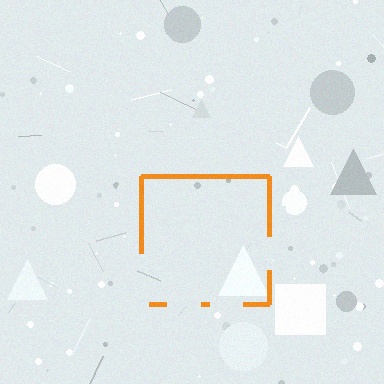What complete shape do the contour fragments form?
The contour fragments form a square.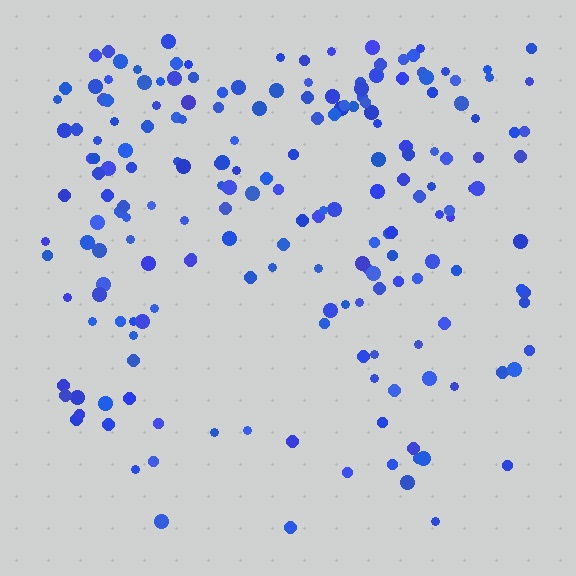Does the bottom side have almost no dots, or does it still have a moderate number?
Still a moderate number, just noticeably fewer than the top.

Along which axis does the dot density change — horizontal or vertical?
Vertical.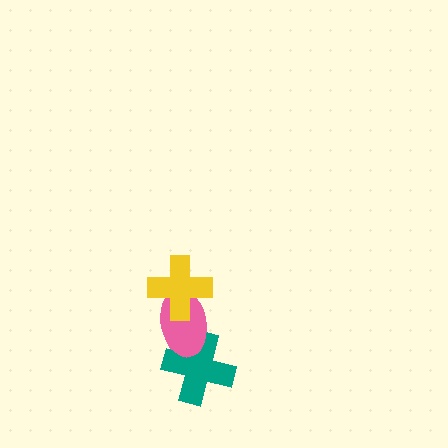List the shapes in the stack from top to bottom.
From top to bottom: the yellow cross, the pink ellipse, the teal cross.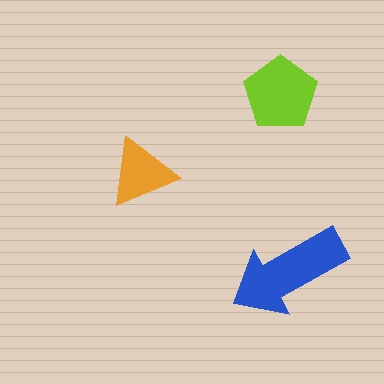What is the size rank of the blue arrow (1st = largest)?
1st.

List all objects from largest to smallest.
The blue arrow, the lime pentagon, the orange triangle.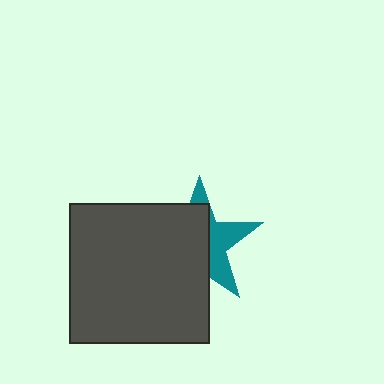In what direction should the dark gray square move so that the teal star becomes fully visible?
The dark gray square should move left. That is the shortest direction to clear the overlap and leave the teal star fully visible.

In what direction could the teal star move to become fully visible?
The teal star could move right. That would shift it out from behind the dark gray square entirely.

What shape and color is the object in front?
The object in front is a dark gray square.